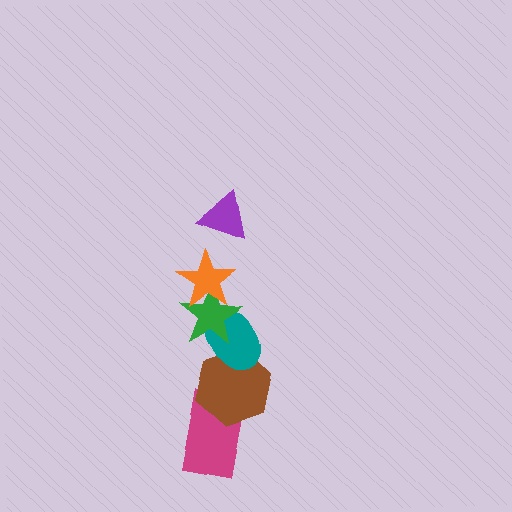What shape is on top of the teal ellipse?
The green star is on top of the teal ellipse.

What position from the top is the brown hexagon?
The brown hexagon is 5th from the top.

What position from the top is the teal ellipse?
The teal ellipse is 4th from the top.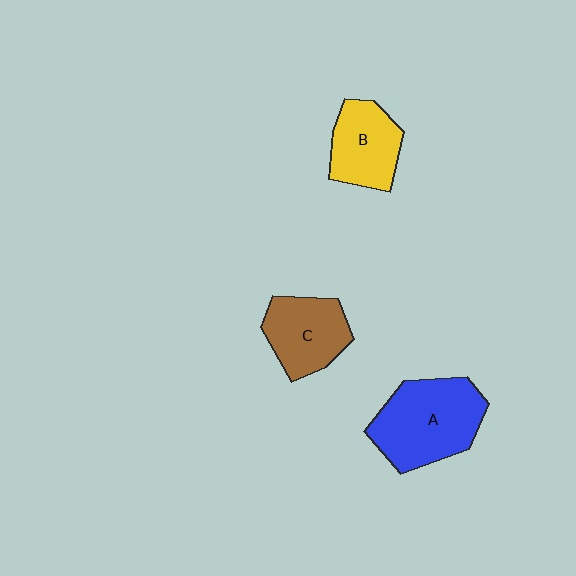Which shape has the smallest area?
Shape B (yellow).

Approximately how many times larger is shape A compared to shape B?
Approximately 1.5 times.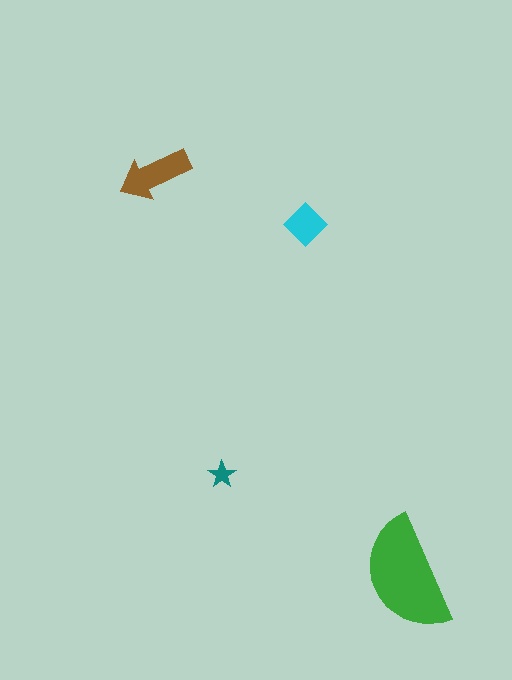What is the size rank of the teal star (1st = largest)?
4th.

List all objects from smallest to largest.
The teal star, the cyan diamond, the brown arrow, the green semicircle.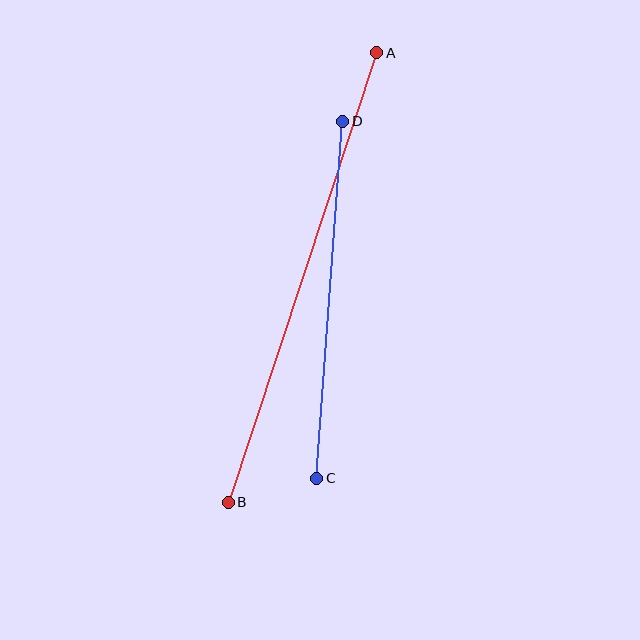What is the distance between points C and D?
The distance is approximately 358 pixels.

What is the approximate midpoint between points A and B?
The midpoint is at approximately (302, 277) pixels.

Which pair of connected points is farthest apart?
Points A and B are farthest apart.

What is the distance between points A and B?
The distance is approximately 473 pixels.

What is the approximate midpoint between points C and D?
The midpoint is at approximately (330, 300) pixels.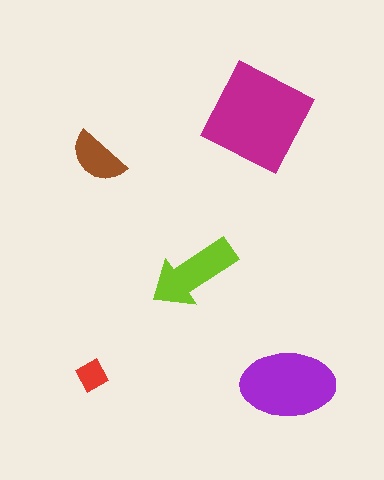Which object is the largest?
The magenta square.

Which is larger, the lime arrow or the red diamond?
The lime arrow.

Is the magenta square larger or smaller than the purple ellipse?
Larger.